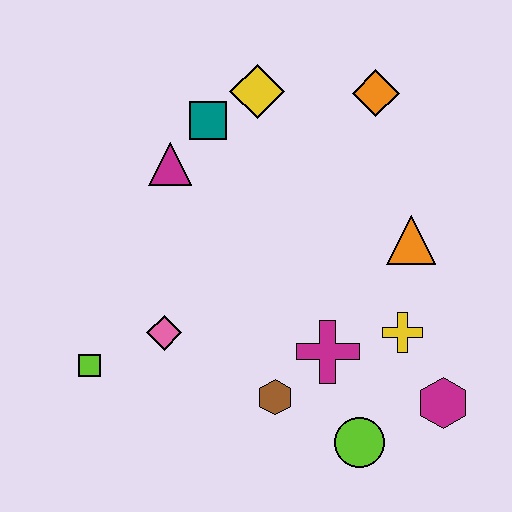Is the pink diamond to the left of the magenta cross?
Yes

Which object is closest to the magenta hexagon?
The yellow cross is closest to the magenta hexagon.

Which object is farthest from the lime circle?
The yellow diamond is farthest from the lime circle.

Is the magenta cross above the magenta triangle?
No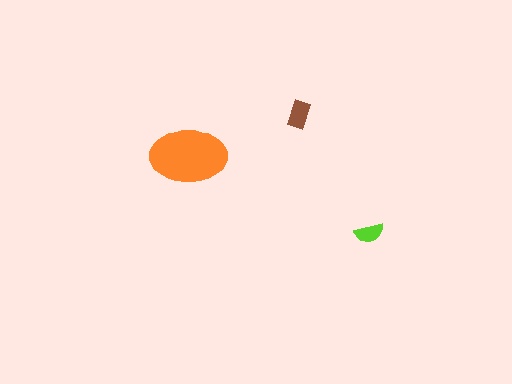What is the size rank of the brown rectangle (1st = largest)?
2nd.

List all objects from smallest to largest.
The lime semicircle, the brown rectangle, the orange ellipse.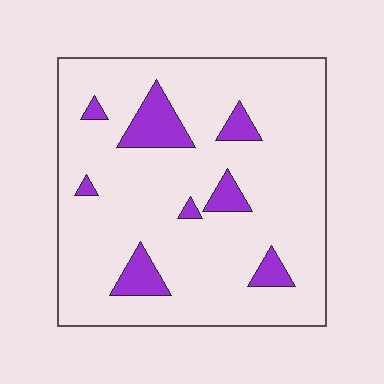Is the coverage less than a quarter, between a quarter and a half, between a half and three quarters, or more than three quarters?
Less than a quarter.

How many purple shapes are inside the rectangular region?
8.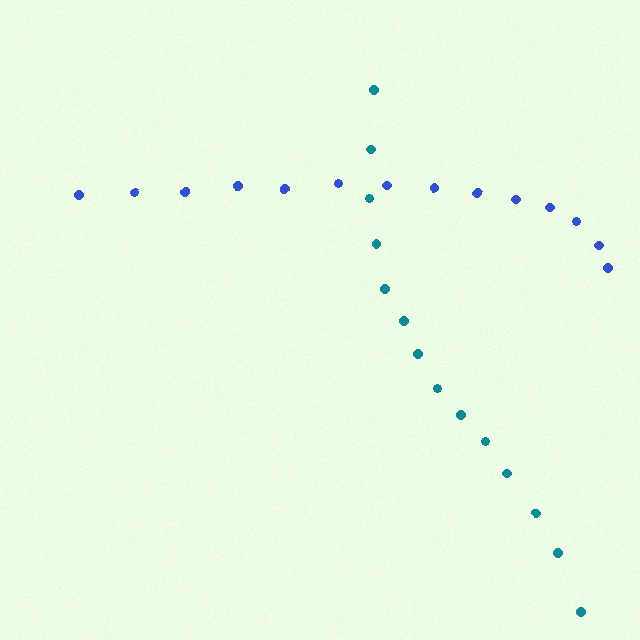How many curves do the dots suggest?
There are 2 distinct paths.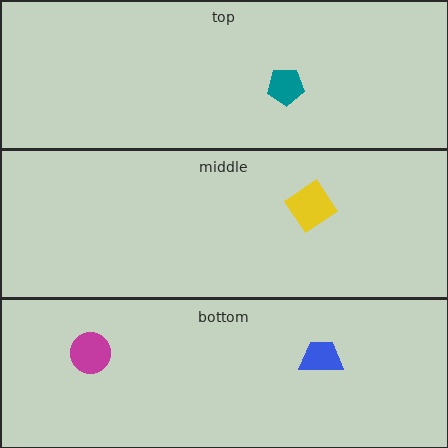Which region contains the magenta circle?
The bottom region.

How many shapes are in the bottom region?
2.